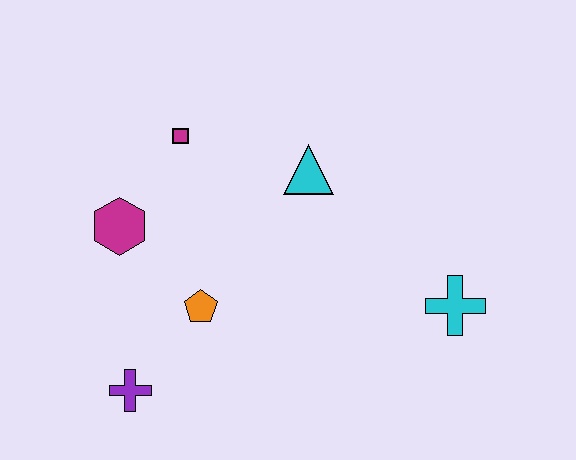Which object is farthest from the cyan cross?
The magenta hexagon is farthest from the cyan cross.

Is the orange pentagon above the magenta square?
No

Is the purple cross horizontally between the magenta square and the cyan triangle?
No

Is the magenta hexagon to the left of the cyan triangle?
Yes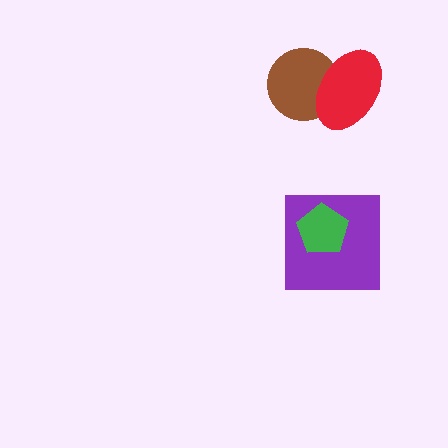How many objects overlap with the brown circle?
1 object overlaps with the brown circle.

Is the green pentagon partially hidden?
No, no other shape covers it.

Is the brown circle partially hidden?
Yes, it is partially covered by another shape.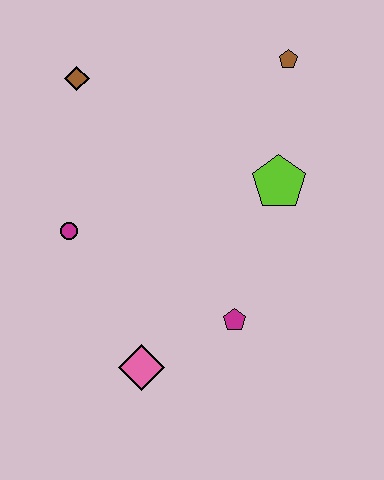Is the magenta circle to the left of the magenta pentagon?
Yes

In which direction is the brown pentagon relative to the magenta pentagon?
The brown pentagon is above the magenta pentagon.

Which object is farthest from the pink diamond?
The brown pentagon is farthest from the pink diamond.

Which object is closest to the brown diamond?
The magenta circle is closest to the brown diamond.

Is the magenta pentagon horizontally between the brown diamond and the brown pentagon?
Yes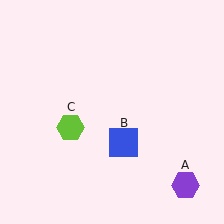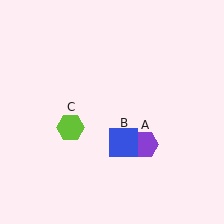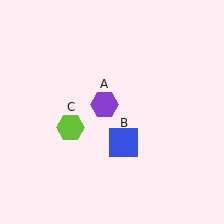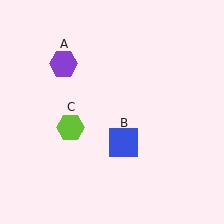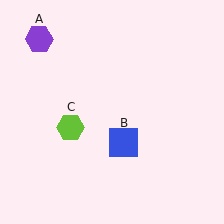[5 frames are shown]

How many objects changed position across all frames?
1 object changed position: purple hexagon (object A).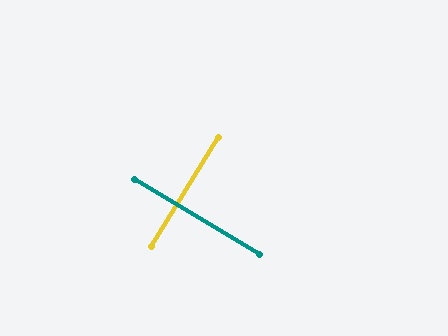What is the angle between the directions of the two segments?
Approximately 89 degrees.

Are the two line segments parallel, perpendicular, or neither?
Perpendicular — they meet at approximately 89°.